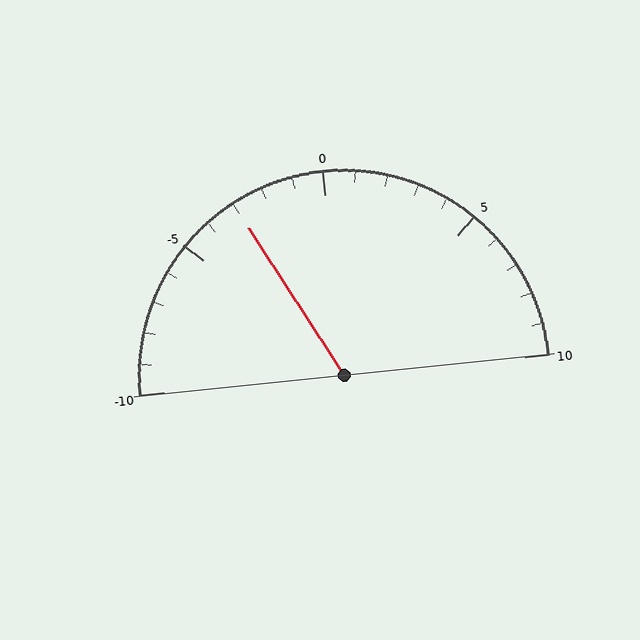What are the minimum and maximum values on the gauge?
The gauge ranges from -10 to 10.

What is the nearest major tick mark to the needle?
The nearest major tick mark is -5.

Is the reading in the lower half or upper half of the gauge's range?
The reading is in the lower half of the range (-10 to 10).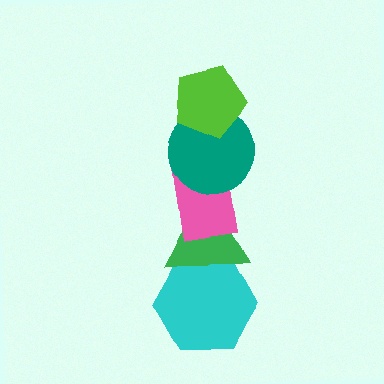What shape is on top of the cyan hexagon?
The green triangle is on top of the cyan hexagon.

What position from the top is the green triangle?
The green triangle is 4th from the top.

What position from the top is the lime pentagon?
The lime pentagon is 1st from the top.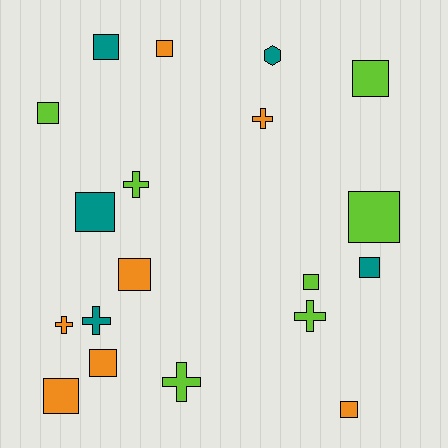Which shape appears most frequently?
Square, with 12 objects.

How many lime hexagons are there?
There are no lime hexagons.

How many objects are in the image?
There are 19 objects.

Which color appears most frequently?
Lime, with 7 objects.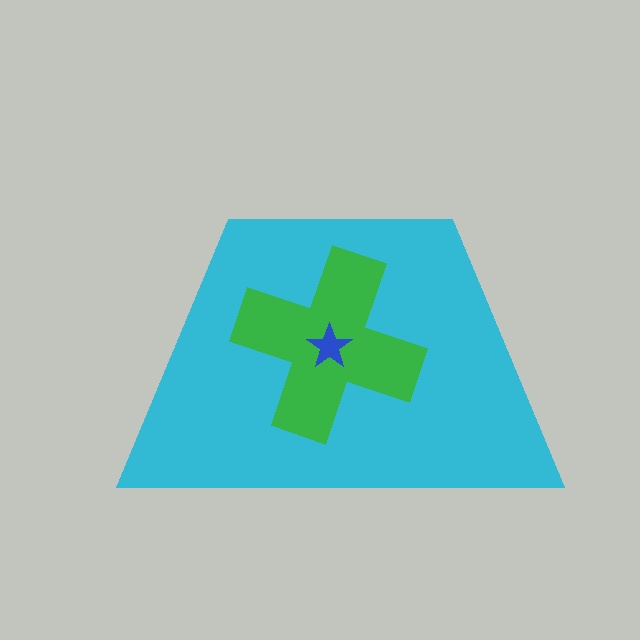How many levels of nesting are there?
3.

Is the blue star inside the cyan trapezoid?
Yes.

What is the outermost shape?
The cyan trapezoid.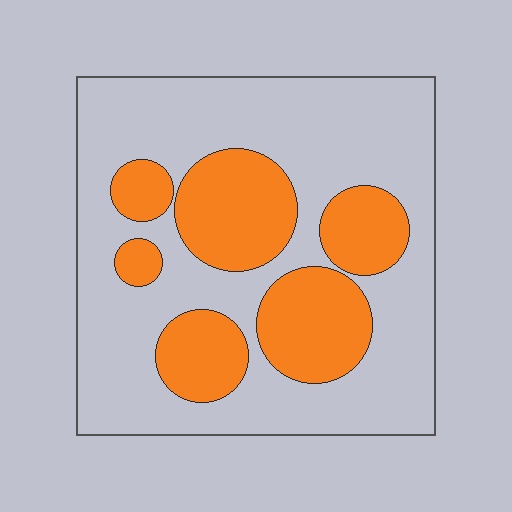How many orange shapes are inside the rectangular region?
6.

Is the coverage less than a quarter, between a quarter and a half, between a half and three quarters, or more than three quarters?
Between a quarter and a half.